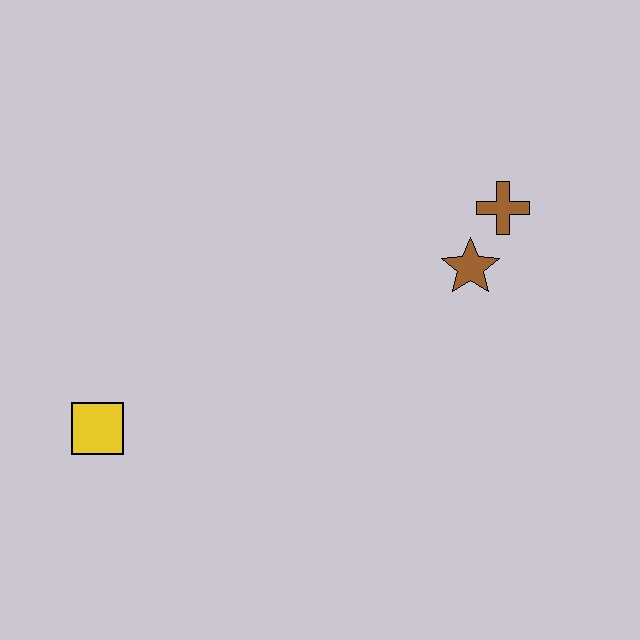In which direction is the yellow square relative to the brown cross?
The yellow square is to the left of the brown cross.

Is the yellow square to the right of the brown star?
No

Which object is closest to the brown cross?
The brown star is closest to the brown cross.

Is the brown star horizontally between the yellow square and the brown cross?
Yes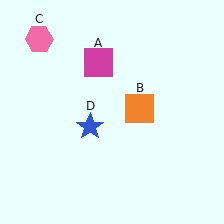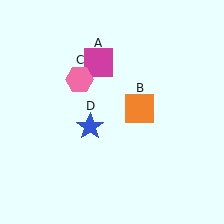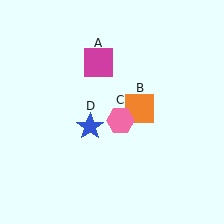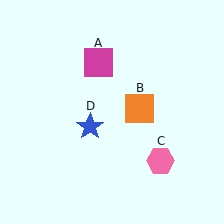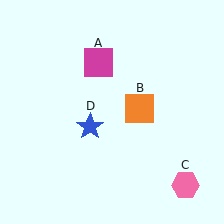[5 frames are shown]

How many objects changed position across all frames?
1 object changed position: pink hexagon (object C).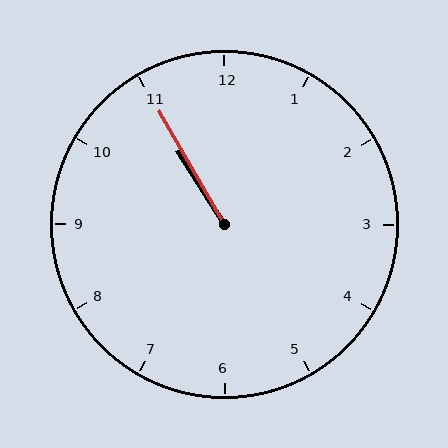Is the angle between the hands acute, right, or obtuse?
It is acute.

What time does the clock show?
10:55.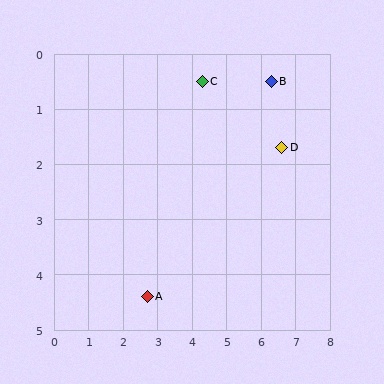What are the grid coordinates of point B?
Point B is at approximately (6.3, 0.5).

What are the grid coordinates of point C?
Point C is at approximately (4.3, 0.5).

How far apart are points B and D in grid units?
Points B and D are about 1.2 grid units apart.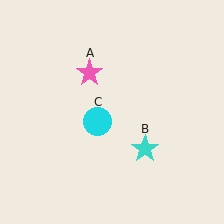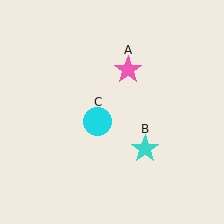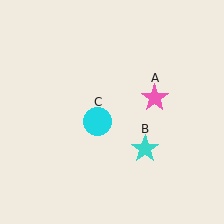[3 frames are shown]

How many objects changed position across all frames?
1 object changed position: pink star (object A).